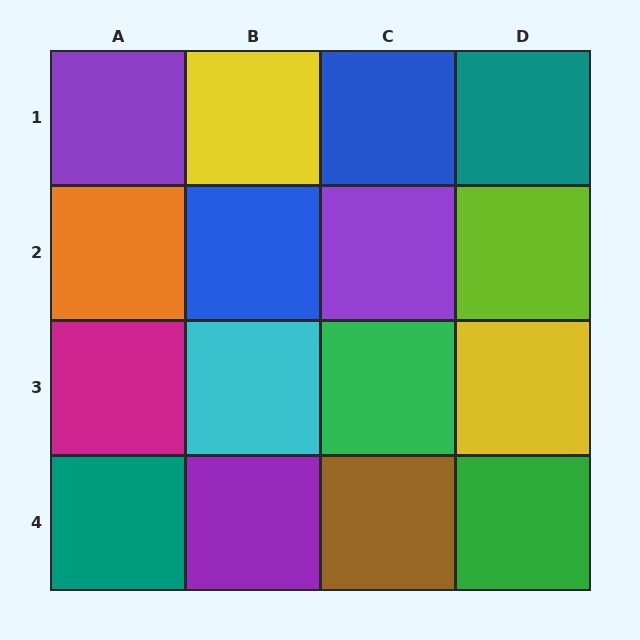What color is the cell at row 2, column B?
Blue.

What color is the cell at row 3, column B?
Cyan.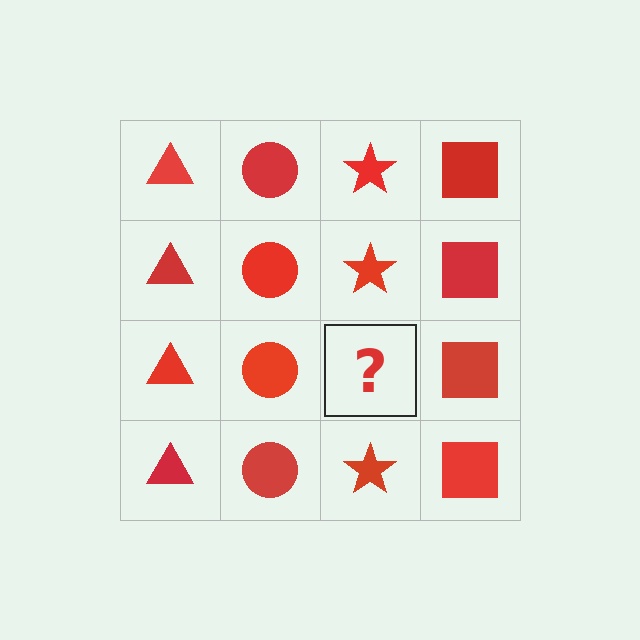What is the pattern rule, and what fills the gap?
The rule is that each column has a consistent shape. The gap should be filled with a red star.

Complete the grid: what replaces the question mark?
The question mark should be replaced with a red star.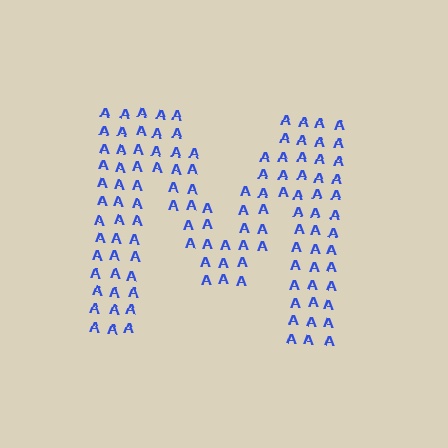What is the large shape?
The large shape is the letter M.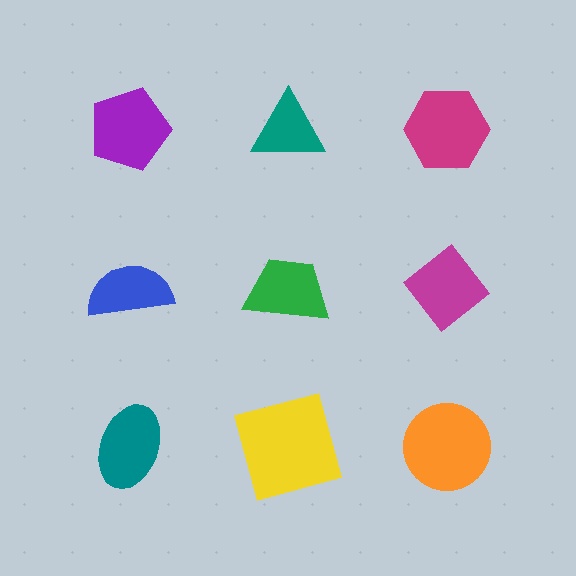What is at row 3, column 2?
A yellow square.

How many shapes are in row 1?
3 shapes.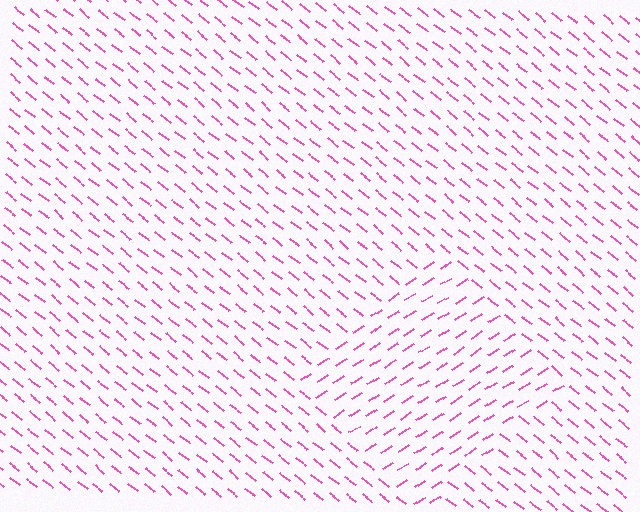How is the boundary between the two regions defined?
The boundary is defined purely by a change in line orientation (approximately 71 degrees difference). All lines are the same color and thickness.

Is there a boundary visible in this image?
Yes, there is a texture boundary formed by a change in line orientation.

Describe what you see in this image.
The image is filled with small pink line segments. A diamond region in the image has lines oriented differently from the surrounding lines, creating a visible texture boundary.